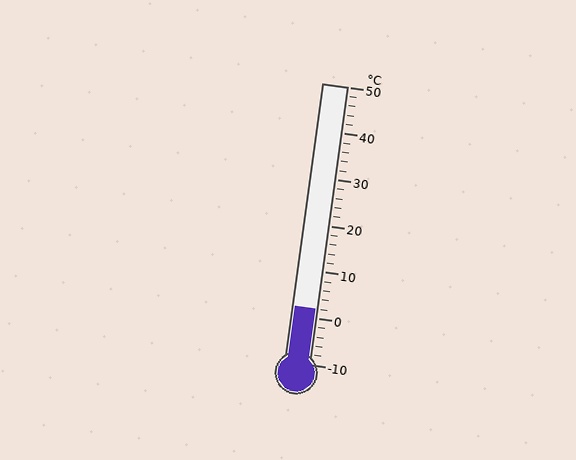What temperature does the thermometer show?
The thermometer shows approximately 2°C.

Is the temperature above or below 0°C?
The temperature is above 0°C.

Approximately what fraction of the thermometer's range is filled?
The thermometer is filled to approximately 20% of its range.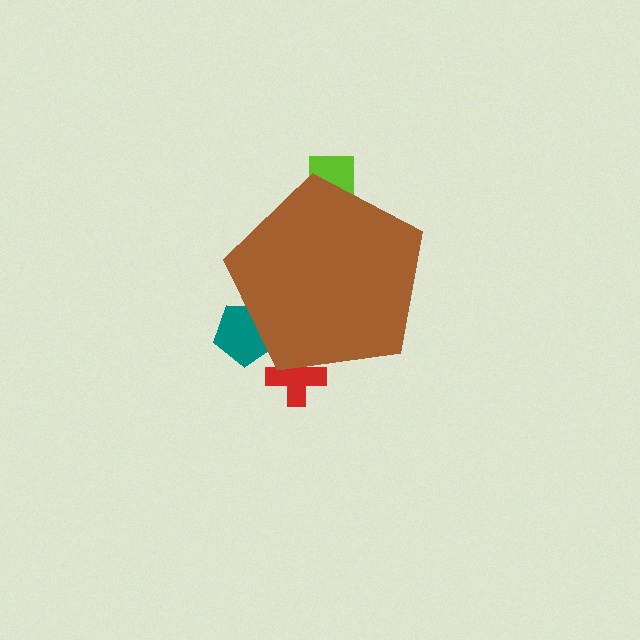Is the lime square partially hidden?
Yes, the lime square is partially hidden behind the brown pentagon.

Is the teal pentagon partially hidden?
Yes, the teal pentagon is partially hidden behind the brown pentagon.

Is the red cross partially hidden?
Yes, the red cross is partially hidden behind the brown pentagon.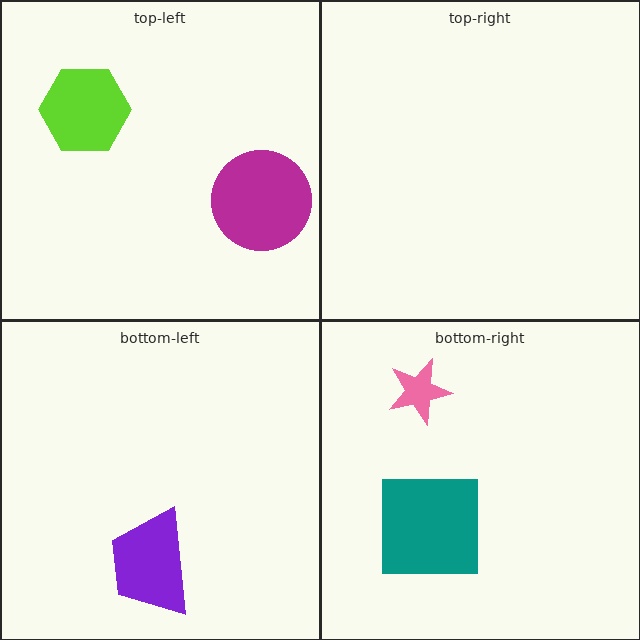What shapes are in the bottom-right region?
The pink star, the teal square.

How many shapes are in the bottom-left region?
1.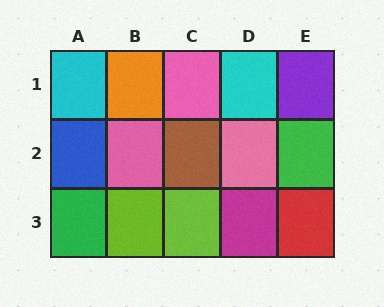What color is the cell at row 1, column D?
Cyan.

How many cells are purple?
1 cell is purple.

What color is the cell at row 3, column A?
Green.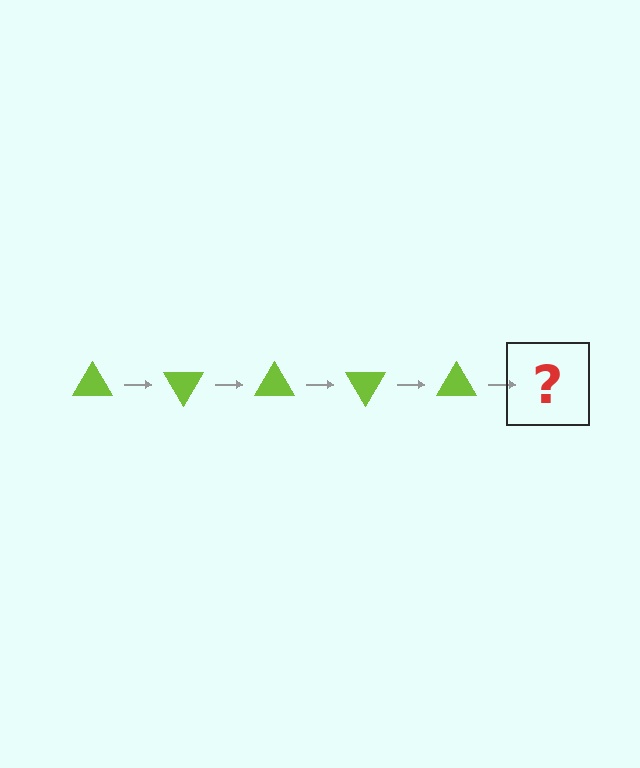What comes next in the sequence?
The next element should be a lime triangle rotated 300 degrees.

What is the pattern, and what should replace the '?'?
The pattern is that the triangle rotates 60 degrees each step. The '?' should be a lime triangle rotated 300 degrees.